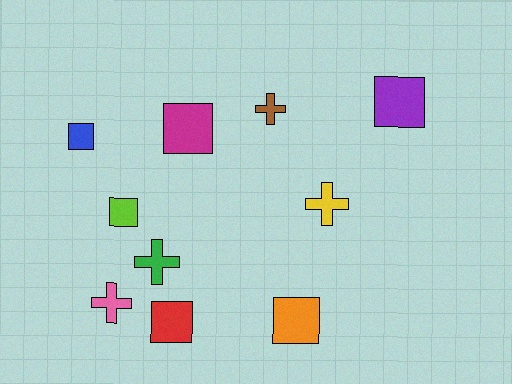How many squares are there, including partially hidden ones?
There are 6 squares.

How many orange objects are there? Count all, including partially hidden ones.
There is 1 orange object.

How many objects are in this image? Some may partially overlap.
There are 10 objects.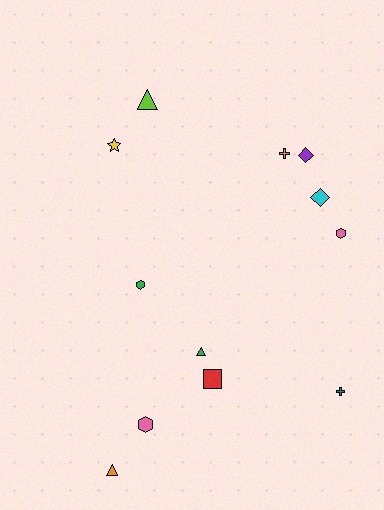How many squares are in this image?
There is 1 square.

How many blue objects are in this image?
There are no blue objects.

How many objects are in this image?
There are 12 objects.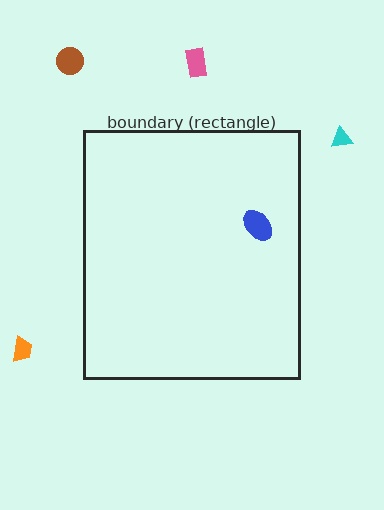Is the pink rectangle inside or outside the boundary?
Outside.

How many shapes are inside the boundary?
1 inside, 4 outside.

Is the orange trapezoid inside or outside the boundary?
Outside.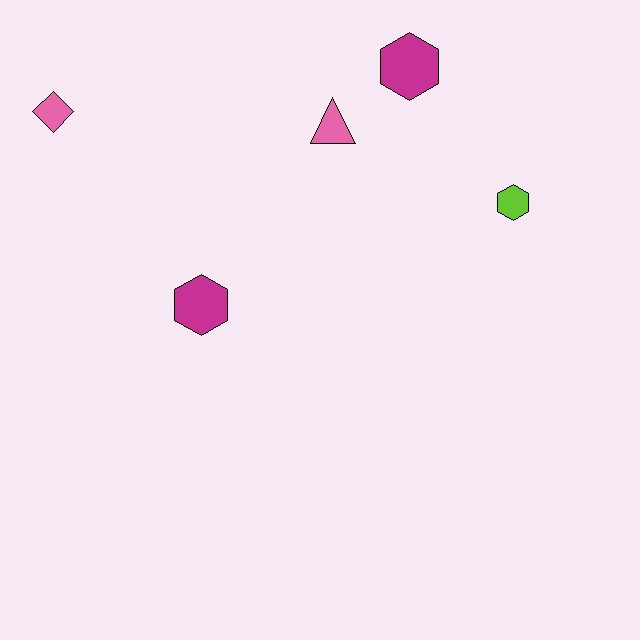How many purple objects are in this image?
There are no purple objects.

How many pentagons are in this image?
There are no pentagons.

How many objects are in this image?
There are 5 objects.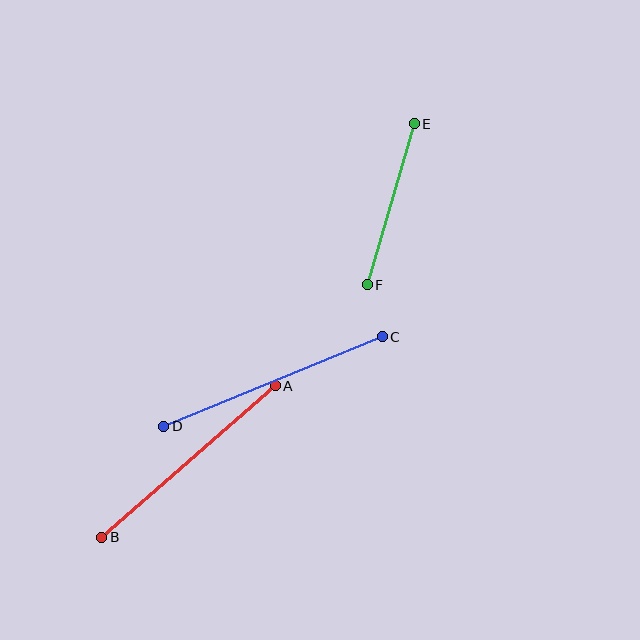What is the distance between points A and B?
The distance is approximately 230 pixels.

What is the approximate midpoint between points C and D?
The midpoint is at approximately (273, 381) pixels.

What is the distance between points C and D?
The distance is approximately 236 pixels.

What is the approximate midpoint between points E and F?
The midpoint is at approximately (391, 204) pixels.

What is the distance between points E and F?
The distance is approximately 167 pixels.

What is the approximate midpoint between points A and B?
The midpoint is at approximately (189, 461) pixels.